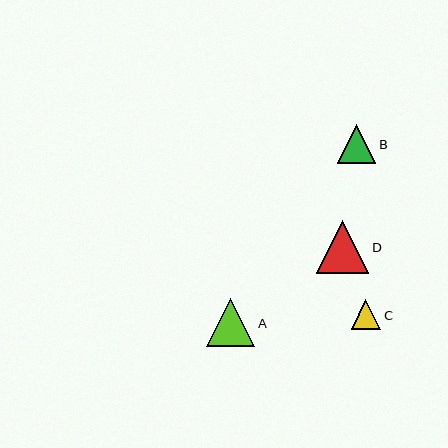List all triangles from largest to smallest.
From largest to smallest: D, A, B, C.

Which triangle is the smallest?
Triangle C is the smallest with a size of approximately 29 pixels.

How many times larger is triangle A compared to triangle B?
Triangle A is approximately 1.3 times the size of triangle B.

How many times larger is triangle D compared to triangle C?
Triangle D is approximately 1.8 times the size of triangle C.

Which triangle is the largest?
Triangle D is the largest with a size of approximately 53 pixels.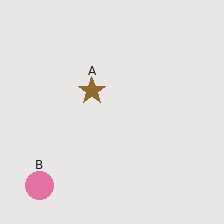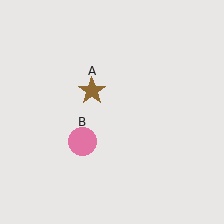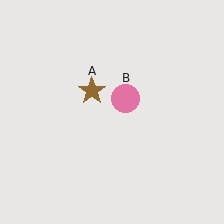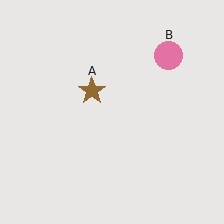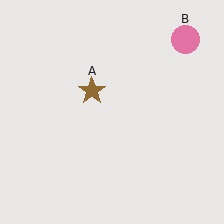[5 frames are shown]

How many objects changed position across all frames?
1 object changed position: pink circle (object B).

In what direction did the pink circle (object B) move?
The pink circle (object B) moved up and to the right.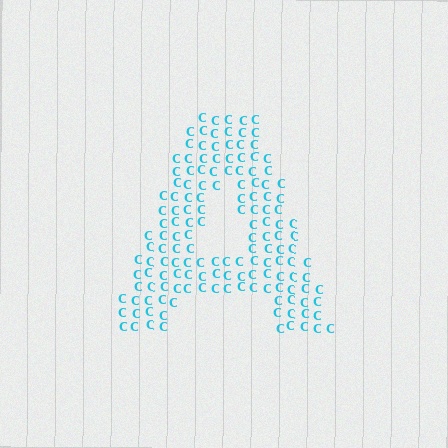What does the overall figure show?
The overall figure shows the letter A.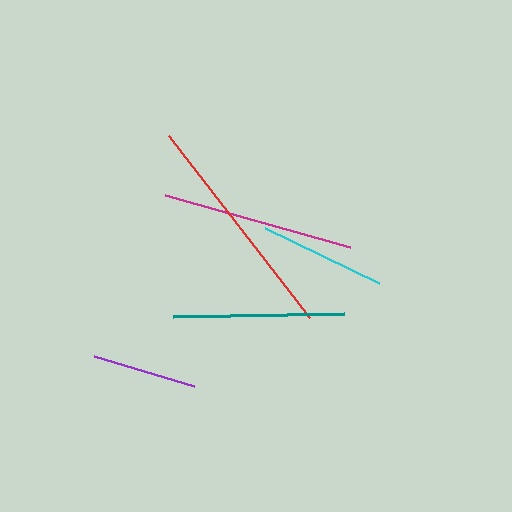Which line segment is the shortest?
The purple line is the shortest at approximately 104 pixels.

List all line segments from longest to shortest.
From longest to shortest: red, magenta, teal, cyan, purple.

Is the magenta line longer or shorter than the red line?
The red line is longer than the magenta line.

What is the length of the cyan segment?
The cyan segment is approximately 127 pixels long.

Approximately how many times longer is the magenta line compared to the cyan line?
The magenta line is approximately 1.5 times the length of the cyan line.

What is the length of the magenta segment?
The magenta segment is approximately 192 pixels long.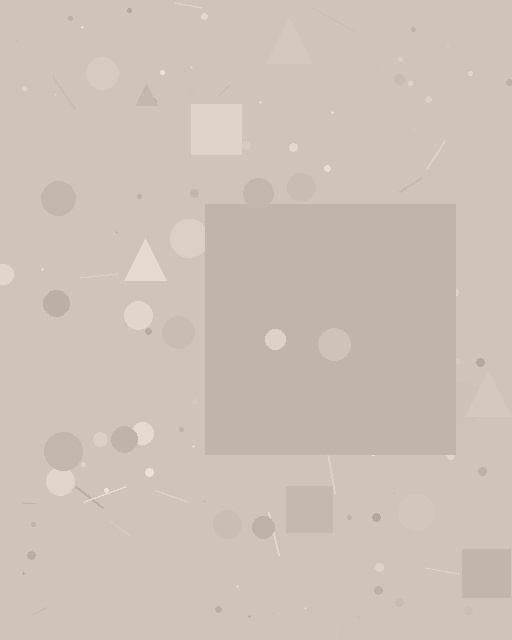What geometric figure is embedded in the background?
A square is embedded in the background.